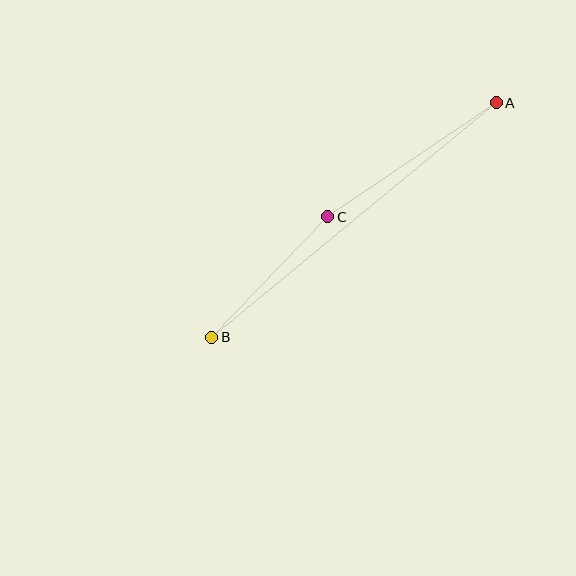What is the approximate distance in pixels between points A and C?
The distance between A and C is approximately 203 pixels.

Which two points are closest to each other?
Points B and C are closest to each other.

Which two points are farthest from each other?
Points A and B are farthest from each other.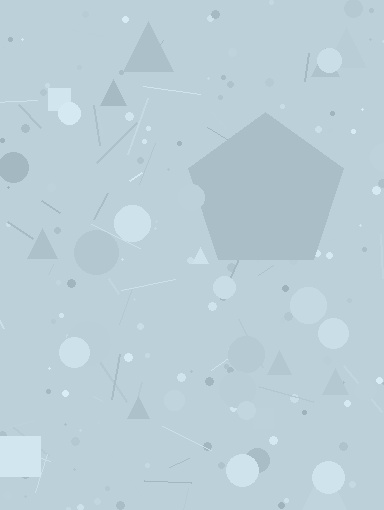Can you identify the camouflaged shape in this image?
The camouflaged shape is a pentagon.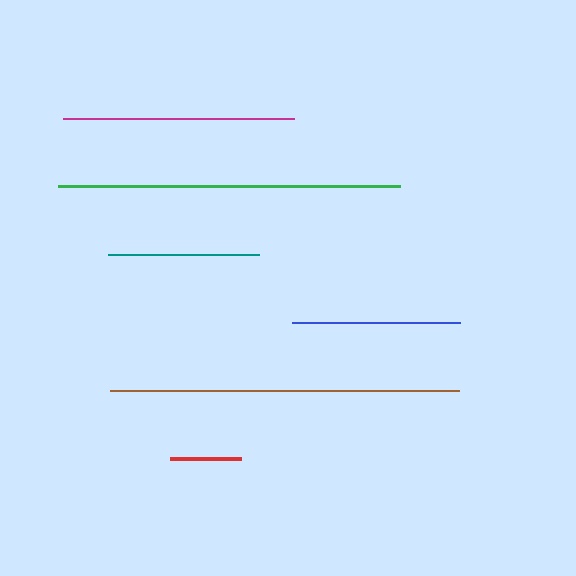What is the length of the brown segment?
The brown segment is approximately 349 pixels long.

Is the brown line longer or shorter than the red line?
The brown line is longer than the red line.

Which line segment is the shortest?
The red line is the shortest at approximately 72 pixels.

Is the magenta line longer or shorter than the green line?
The green line is longer than the magenta line.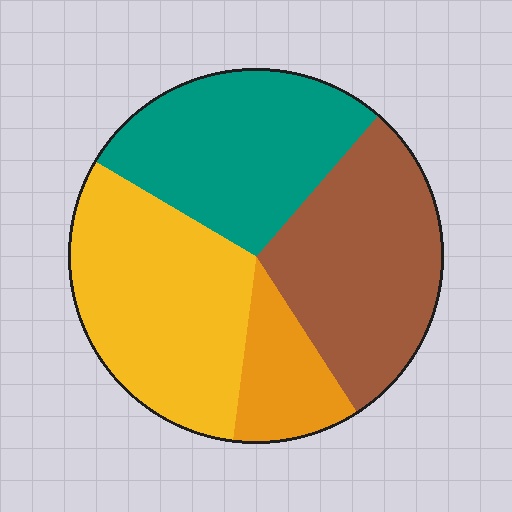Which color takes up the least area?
Orange, at roughly 10%.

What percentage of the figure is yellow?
Yellow covers around 30% of the figure.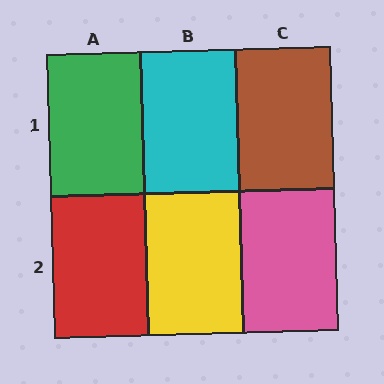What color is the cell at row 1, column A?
Green.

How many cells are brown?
1 cell is brown.